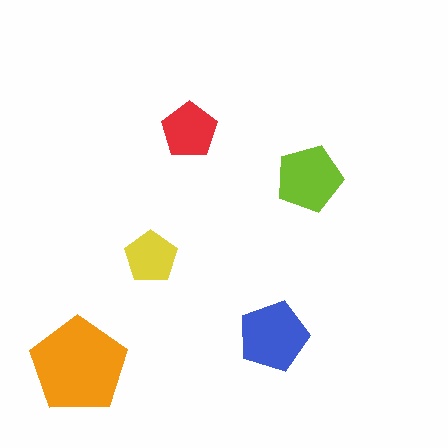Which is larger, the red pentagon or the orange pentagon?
The orange one.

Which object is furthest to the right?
The lime pentagon is rightmost.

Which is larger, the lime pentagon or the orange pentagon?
The orange one.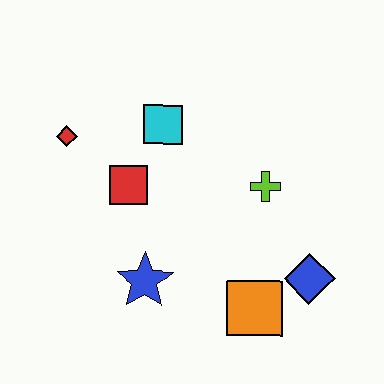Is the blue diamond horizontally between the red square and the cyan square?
No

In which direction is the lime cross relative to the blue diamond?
The lime cross is above the blue diamond.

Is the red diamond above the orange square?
Yes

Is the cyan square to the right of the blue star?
Yes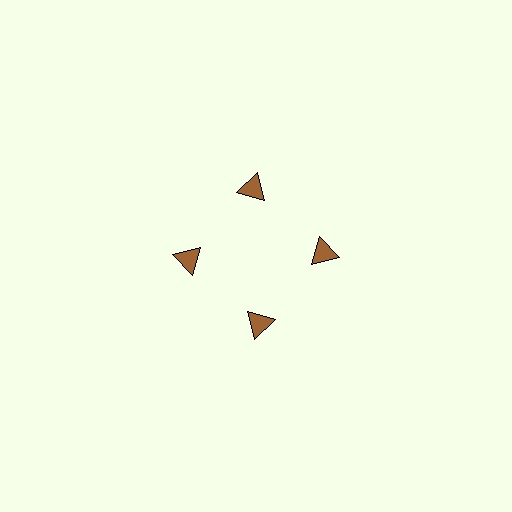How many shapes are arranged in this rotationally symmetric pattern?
There are 4 shapes, arranged in 4 groups of 1.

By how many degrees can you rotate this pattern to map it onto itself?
The pattern maps onto itself every 90 degrees of rotation.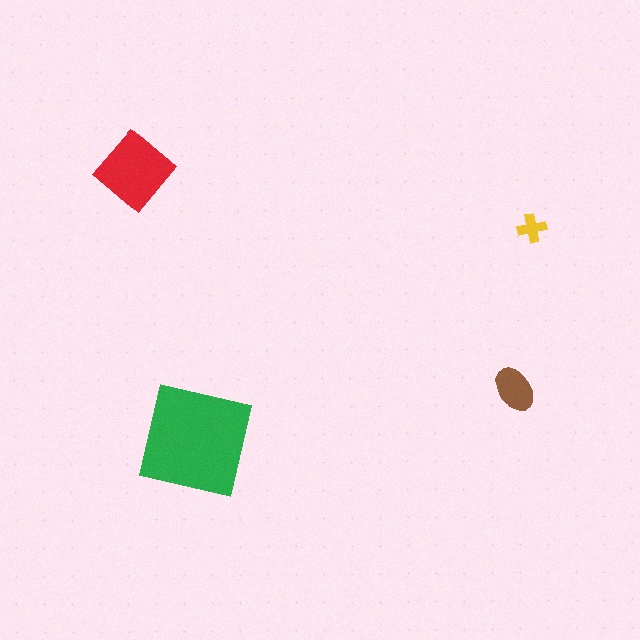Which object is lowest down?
The green square is bottommost.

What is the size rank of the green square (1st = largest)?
1st.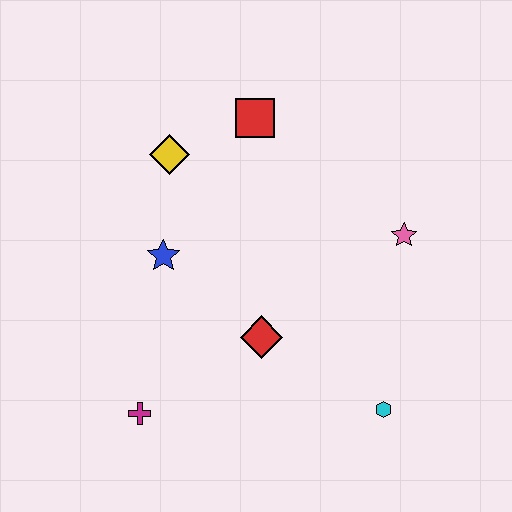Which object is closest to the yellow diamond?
The red square is closest to the yellow diamond.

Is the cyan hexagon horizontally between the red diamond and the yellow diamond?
No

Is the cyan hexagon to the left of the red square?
No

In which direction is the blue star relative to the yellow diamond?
The blue star is below the yellow diamond.